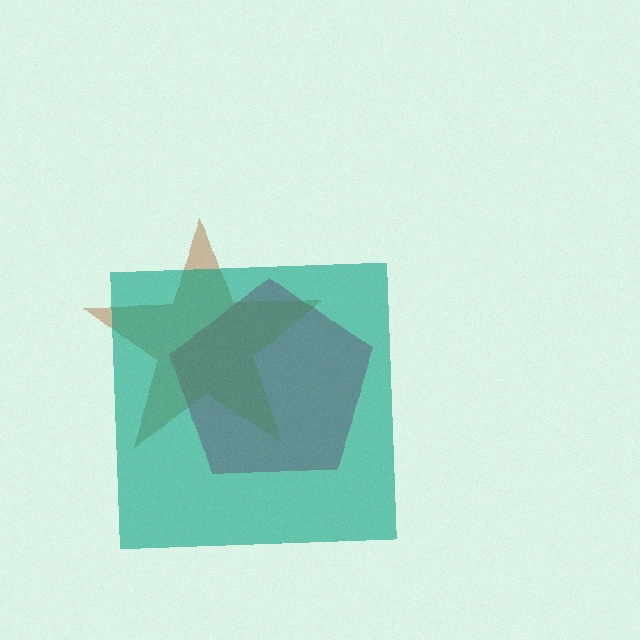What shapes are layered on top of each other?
The layered shapes are: a magenta pentagon, a brown star, a teal square.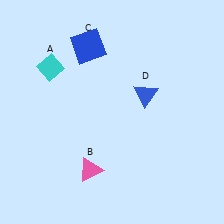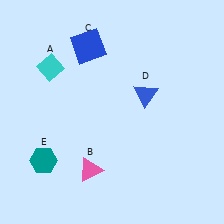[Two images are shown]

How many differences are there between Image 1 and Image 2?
There is 1 difference between the two images.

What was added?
A teal hexagon (E) was added in Image 2.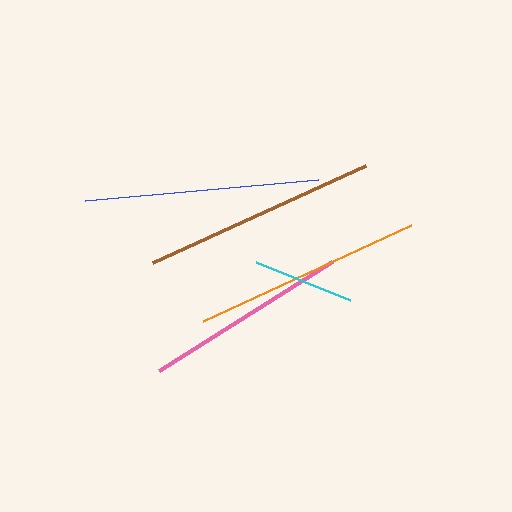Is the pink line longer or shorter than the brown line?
The brown line is longer than the pink line.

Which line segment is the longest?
The brown line is the longest at approximately 235 pixels.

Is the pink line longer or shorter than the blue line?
The blue line is longer than the pink line.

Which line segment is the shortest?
The cyan line is the shortest at approximately 102 pixels.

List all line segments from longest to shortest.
From longest to shortest: brown, blue, orange, pink, cyan.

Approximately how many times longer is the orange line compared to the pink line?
The orange line is approximately 1.1 times the length of the pink line.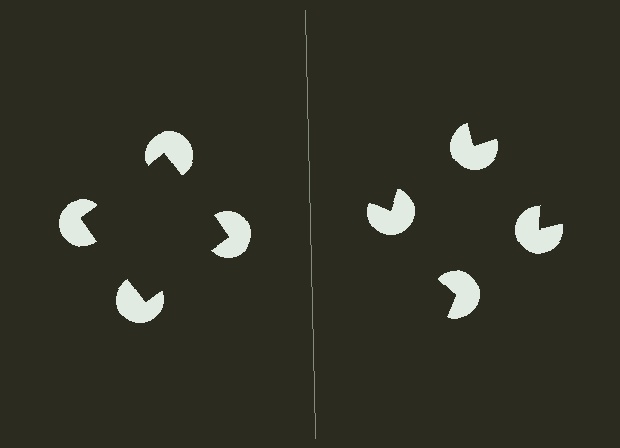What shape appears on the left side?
An illusory square.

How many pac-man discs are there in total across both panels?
8 — 4 on each side.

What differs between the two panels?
The pac-man discs are positioned identically on both sides; only the wedge orientations differ. On the left they align to a square; on the right they are misaligned.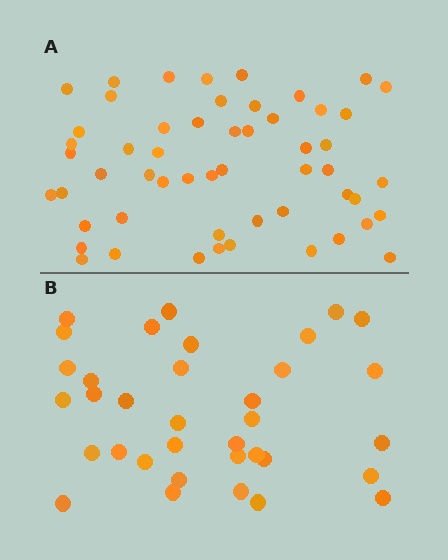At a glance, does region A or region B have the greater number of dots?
Region A (the top region) has more dots.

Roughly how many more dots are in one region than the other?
Region A has approximately 20 more dots than region B.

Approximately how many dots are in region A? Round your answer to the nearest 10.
About 50 dots. (The exact count is 54, which rounds to 50.)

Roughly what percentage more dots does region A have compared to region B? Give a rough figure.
About 55% more.